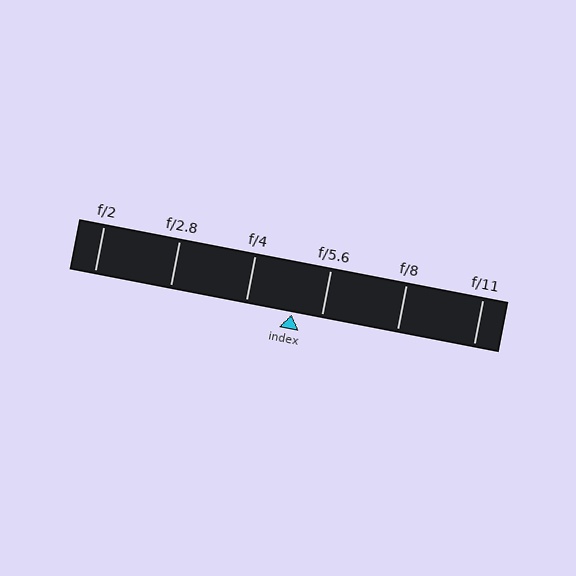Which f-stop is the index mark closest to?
The index mark is closest to f/5.6.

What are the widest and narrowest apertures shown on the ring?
The widest aperture shown is f/2 and the narrowest is f/11.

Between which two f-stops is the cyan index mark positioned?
The index mark is between f/4 and f/5.6.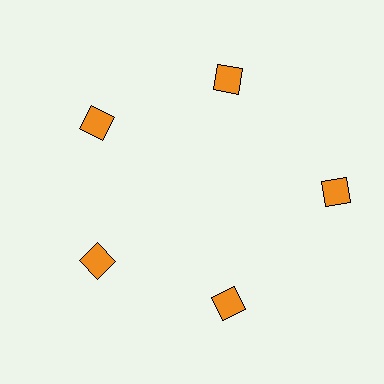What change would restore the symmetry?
The symmetry would be restored by moving it inward, back onto the ring so that all 5 diamonds sit at equal angles and equal distance from the center.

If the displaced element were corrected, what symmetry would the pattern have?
It would have 5-fold rotational symmetry — the pattern would map onto itself every 72 degrees.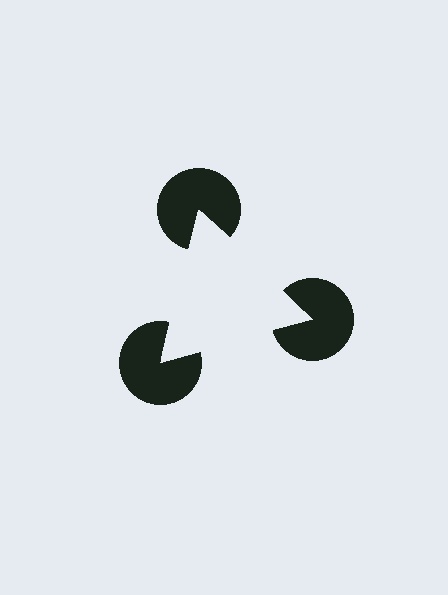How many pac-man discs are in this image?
There are 3 — one at each vertex of the illusory triangle.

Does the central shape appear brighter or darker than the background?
It typically appears slightly brighter than the background, even though no actual brightness change is drawn.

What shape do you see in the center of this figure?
An illusory triangle — its edges are inferred from the aligned wedge cuts in the pac-man discs, not physically drawn.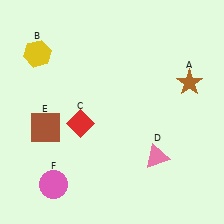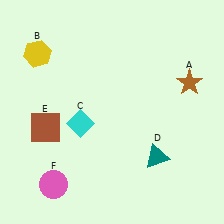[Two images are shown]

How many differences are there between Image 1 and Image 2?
There are 2 differences between the two images.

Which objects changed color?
C changed from red to cyan. D changed from pink to teal.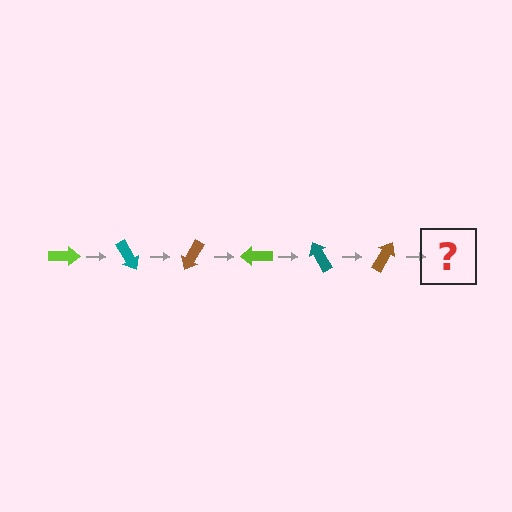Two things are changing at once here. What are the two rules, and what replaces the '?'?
The two rules are that it rotates 60 degrees each step and the color cycles through lime, teal, and brown. The '?' should be a lime arrow, rotated 360 degrees from the start.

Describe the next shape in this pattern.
It should be a lime arrow, rotated 360 degrees from the start.